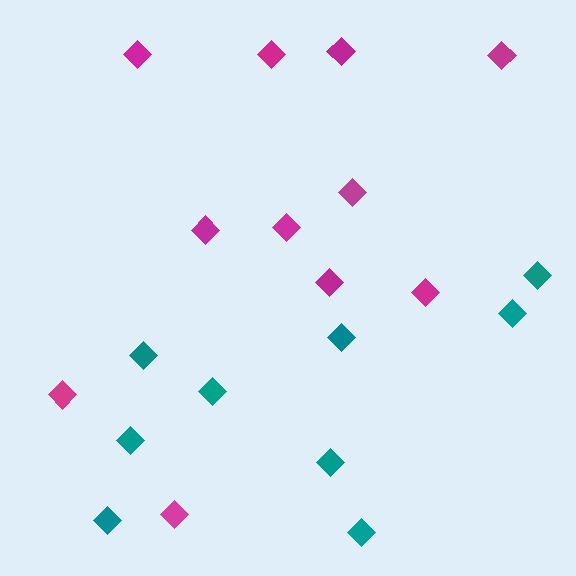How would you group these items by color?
There are 2 groups: one group of teal diamonds (9) and one group of magenta diamonds (11).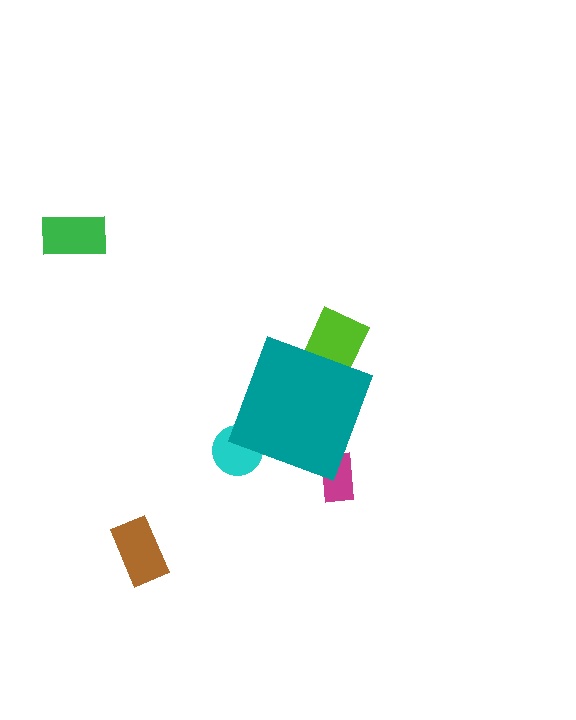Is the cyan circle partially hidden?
Yes, the cyan circle is partially hidden behind the teal diamond.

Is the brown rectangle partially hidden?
No, the brown rectangle is fully visible.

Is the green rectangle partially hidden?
No, the green rectangle is fully visible.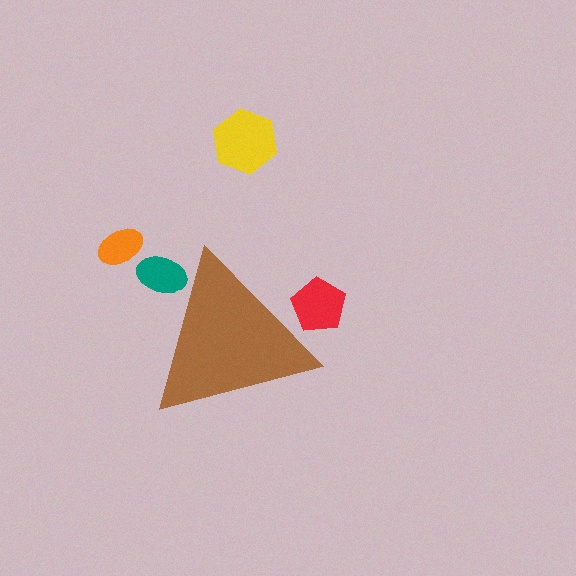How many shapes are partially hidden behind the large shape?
2 shapes are partially hidden.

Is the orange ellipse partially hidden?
No, the orange ellipse is fully visible.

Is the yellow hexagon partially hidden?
No, the yellow hexagon is fully visible.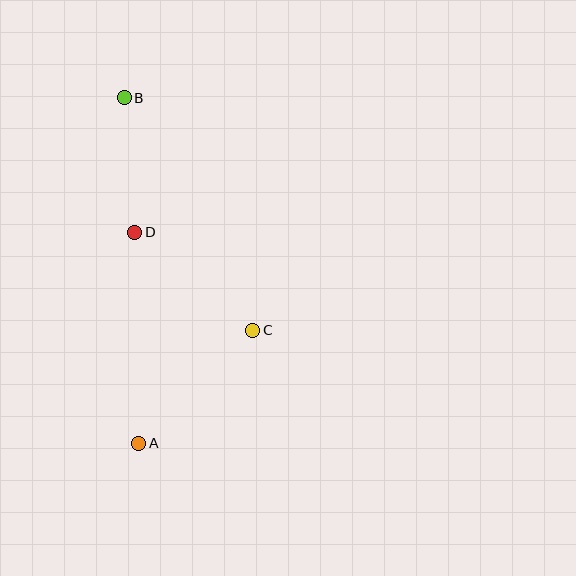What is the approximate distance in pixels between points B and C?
The distance between B and C is approximately 266 pixels.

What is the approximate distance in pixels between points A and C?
The distance between A and C is approximately 161 pixels.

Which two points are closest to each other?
Points B and D are closest to each other.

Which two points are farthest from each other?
Points A and B are farthest from each other.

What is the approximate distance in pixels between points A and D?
The distance between A and D is approximately 211 pixels.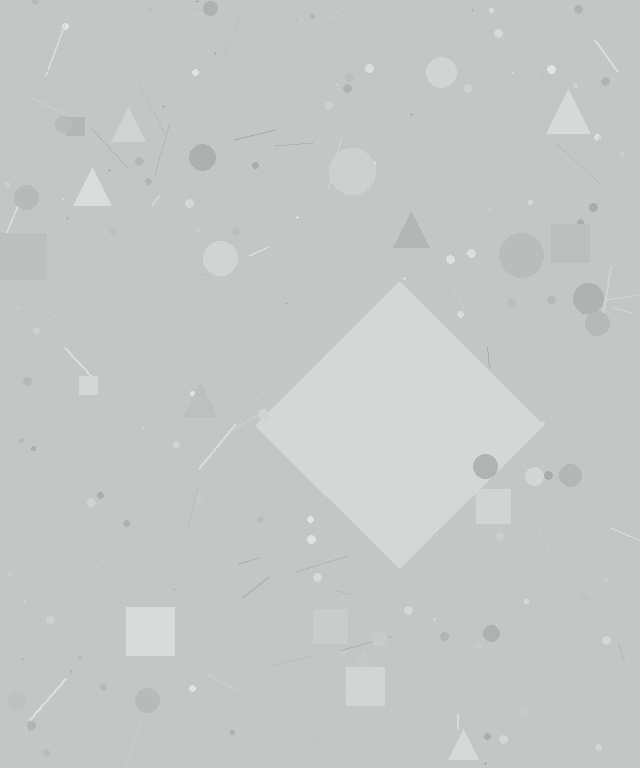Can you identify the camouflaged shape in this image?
The camouflaged shape is a diamond.